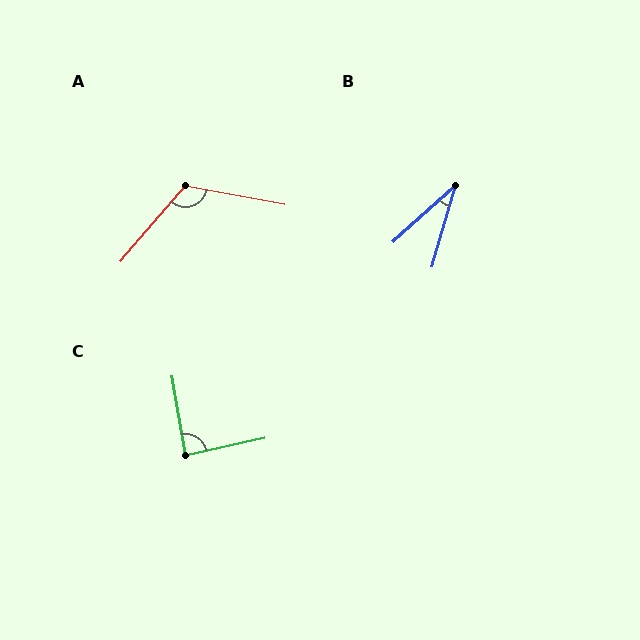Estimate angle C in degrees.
Approximately 87 degrees.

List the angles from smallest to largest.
B (31°), C (87°), A (120°).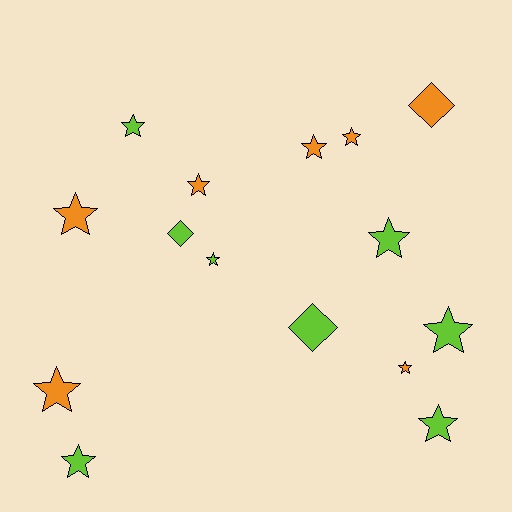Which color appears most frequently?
Lime, with 8 objects.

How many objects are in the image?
There are 15 objects.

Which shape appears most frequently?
Star, with 12 objects.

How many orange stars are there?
There are 6 orange stars.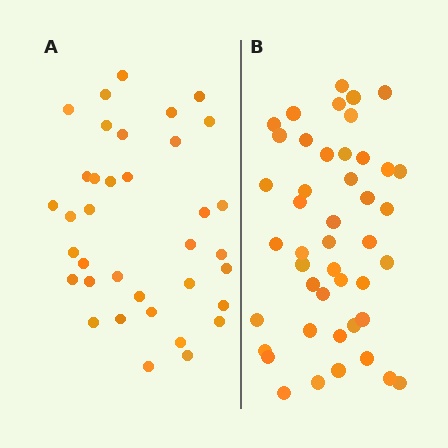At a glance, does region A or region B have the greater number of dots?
Region B (the right region) has more dots.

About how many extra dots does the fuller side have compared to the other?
Region B has roughly 8 or so more dots than region A.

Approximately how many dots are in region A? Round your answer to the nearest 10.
About 40 dots. (The exact count is 36, which rounds to 40.)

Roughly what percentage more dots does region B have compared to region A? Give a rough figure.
About 25% more.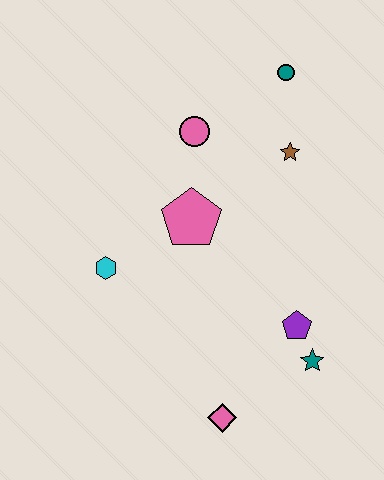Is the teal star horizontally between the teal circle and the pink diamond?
No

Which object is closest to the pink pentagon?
The pink circle is closest to the pink pentagon.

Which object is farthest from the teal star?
The teal circle is farthest from the teal star.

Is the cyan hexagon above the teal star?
Yes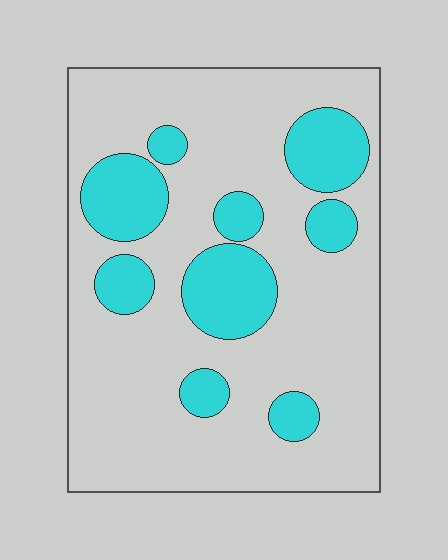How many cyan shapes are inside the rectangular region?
9.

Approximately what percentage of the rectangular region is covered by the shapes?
Approximately 25%.